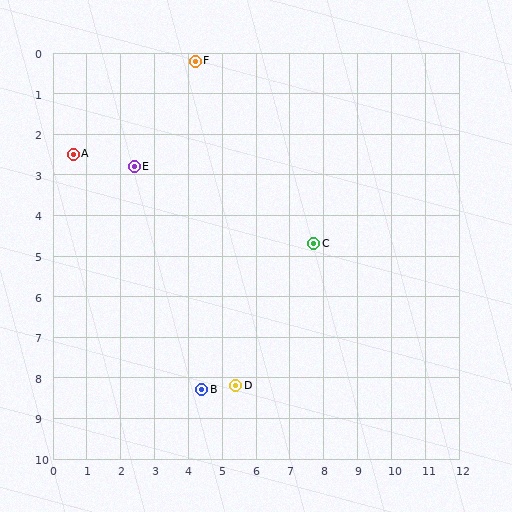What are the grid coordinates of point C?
Point C is at approximately (7.7, 4.7).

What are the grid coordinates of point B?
Point B is at approximately (4.4, 8.3).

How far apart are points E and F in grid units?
Points E and F are about 3.2 grid units apart.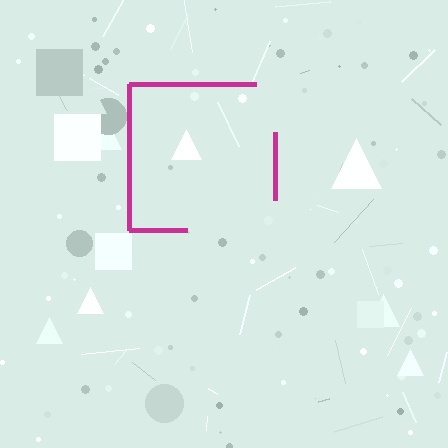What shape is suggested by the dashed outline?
The dashed outline suggests a square.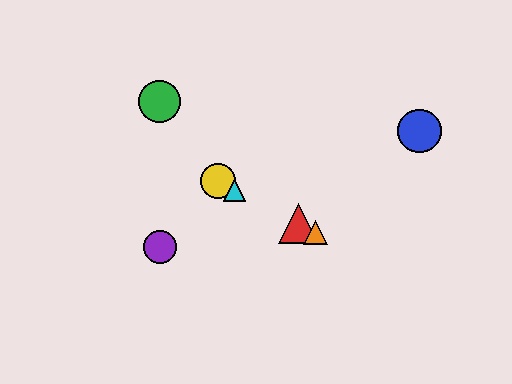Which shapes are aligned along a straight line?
The red triangle, the yellow circle, the orange triangle, the cyan triangle are aligned along a straight line.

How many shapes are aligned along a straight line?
4 shapes (the red triangle, the yellow circle, the orange triangle, the cyan triangle) are aligned along a straight line.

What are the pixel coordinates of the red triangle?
The red triangle is at (298, 224).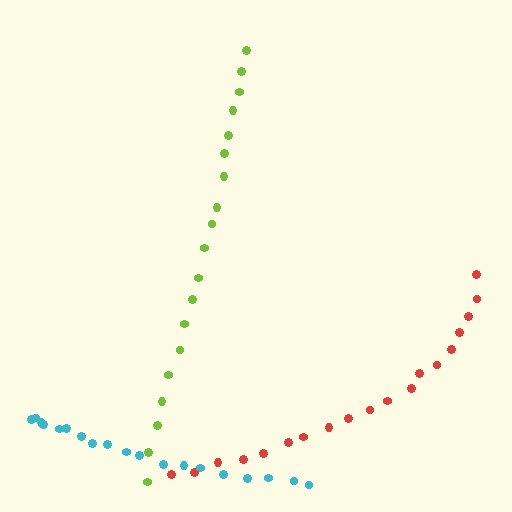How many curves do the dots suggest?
There are 3 distinct paths.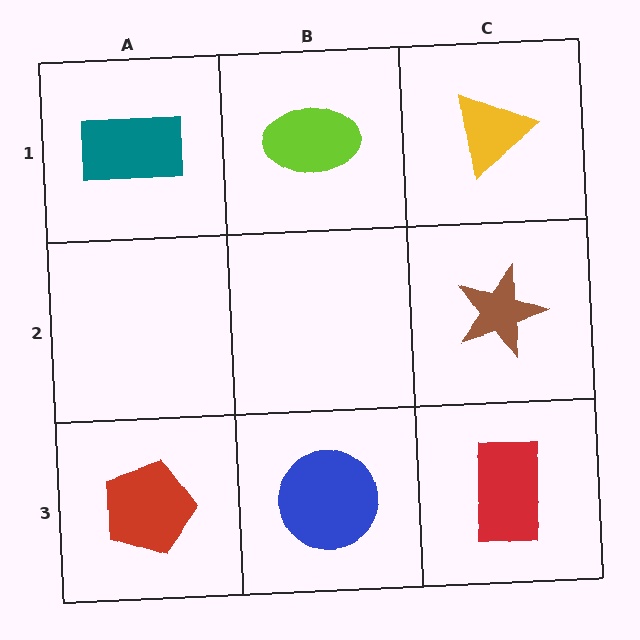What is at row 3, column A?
A red pentagon.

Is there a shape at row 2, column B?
No, that cell is empty.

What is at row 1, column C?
A yellow triangle.